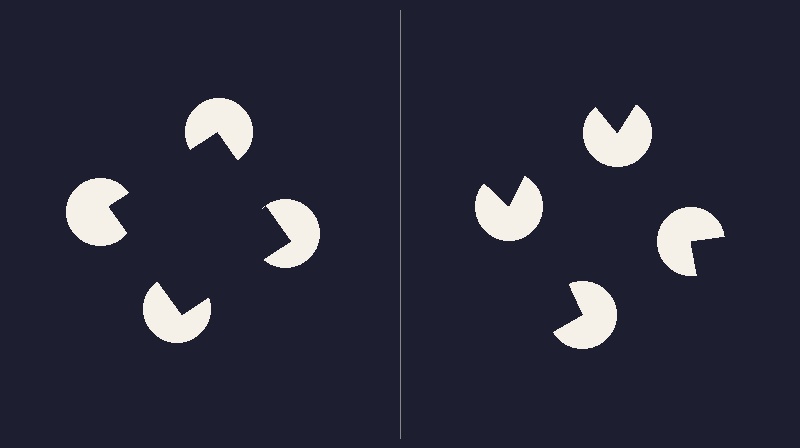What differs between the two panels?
The pac-man discs are positioned identically on both sides; only the wedge orientations differ. On the left they align to a square; on the right they are misaligned.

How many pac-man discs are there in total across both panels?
8 — 4 on each side.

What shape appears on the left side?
An illusory square.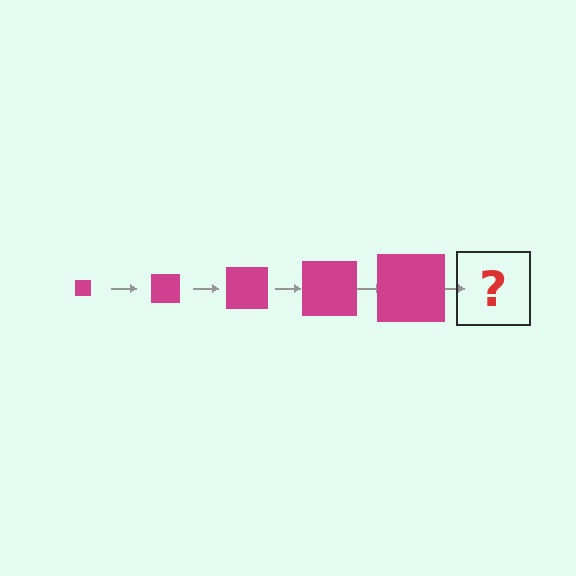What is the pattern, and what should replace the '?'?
The pattern is that the square gets progressively larger each step. The '?' should be a magenta square, larger than the previous one.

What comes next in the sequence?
The next element should be a magenta square, larger than the previous one.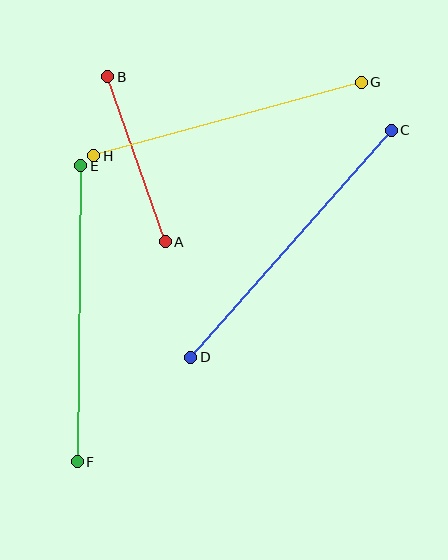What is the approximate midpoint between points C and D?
The midpoint is at approximately (291, 244) pixels.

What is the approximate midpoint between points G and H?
The midpoint is at approximately (227, 119) pixels.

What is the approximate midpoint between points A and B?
The midpoint is at approximately (137, 159) pixels.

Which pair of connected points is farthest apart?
Points C and D are farthest apart.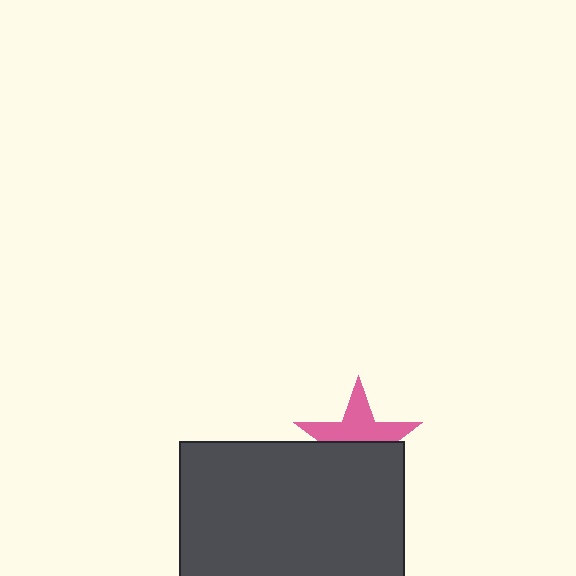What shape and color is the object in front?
The object in front is a dark gray rectangle.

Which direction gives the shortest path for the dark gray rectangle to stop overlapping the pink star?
Moving down gives the shortest separation.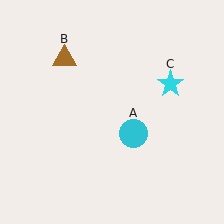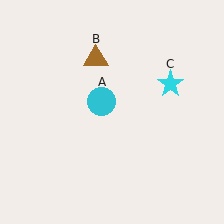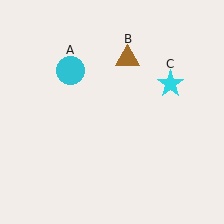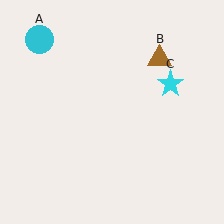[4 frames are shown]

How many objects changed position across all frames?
2 objects changed position: cyan circle (object A), brown triangle (object B).